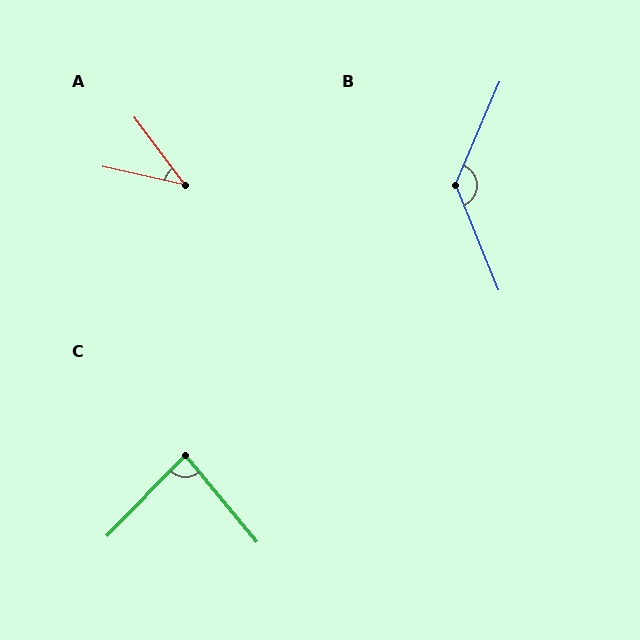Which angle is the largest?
B, at approximately 135 degrees.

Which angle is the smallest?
A, at approximately 41 degrees.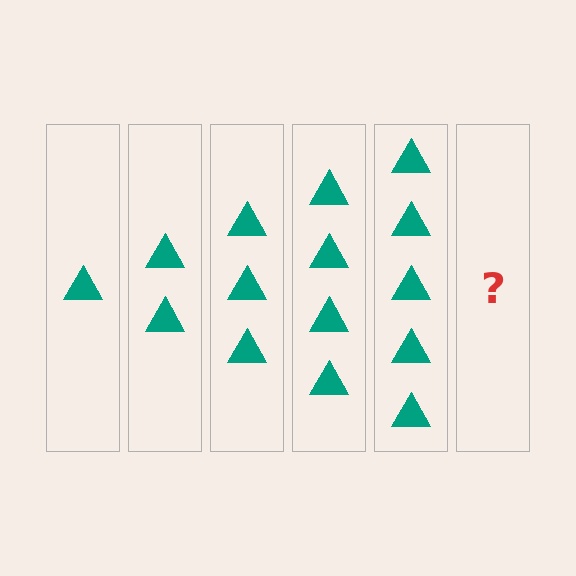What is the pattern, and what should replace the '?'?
The pattern is that each step adds one more triangle. The '?' should be 6 triangles.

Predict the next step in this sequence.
The next step is 6 triangles.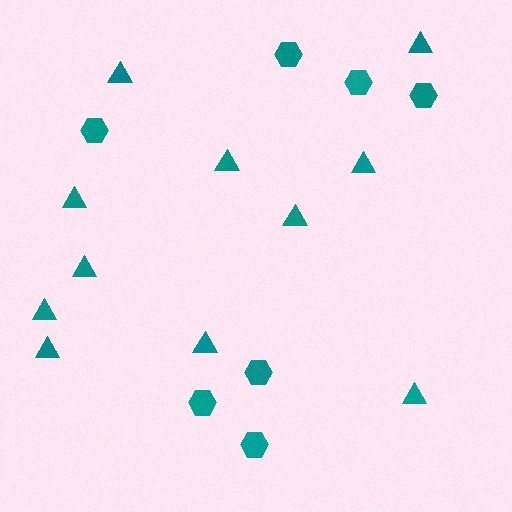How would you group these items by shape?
There are 2 groups: one group of triangles (11) and one group of hexagons (7).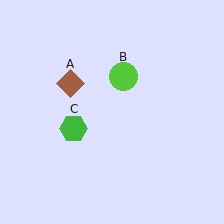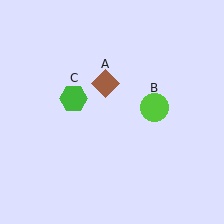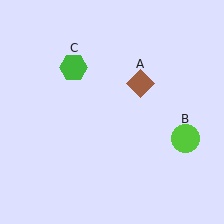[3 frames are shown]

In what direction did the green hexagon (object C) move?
The green hexagon (object C) moved up.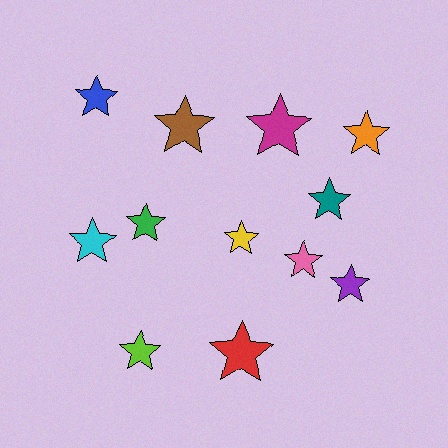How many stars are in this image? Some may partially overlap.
There are 12 stars.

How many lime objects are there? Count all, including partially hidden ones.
There is 1 lime object.